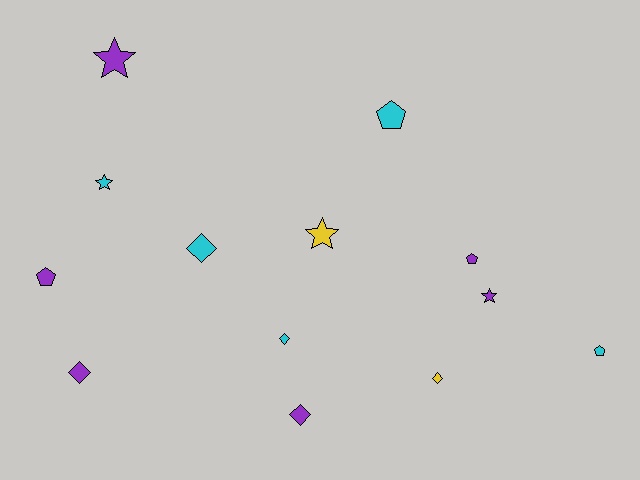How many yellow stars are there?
There is 1 yellow star.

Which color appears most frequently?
Purple, with 6 objects.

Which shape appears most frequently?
Diamond, with 5 objects.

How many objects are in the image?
There are 13 objects.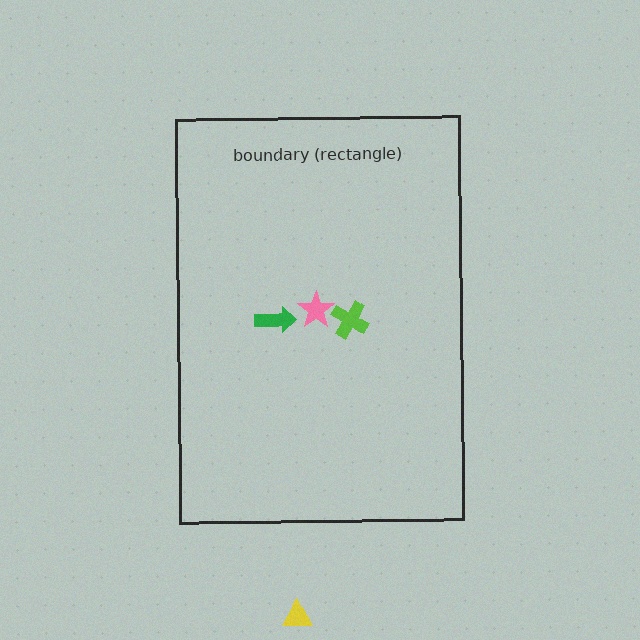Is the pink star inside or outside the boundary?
Inside.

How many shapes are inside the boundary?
3 inside, 1 outside.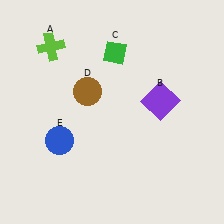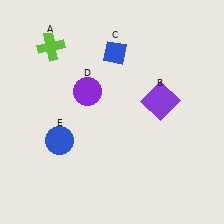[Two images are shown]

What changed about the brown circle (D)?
In Image 1, D is brown. In Image 2, it changed to purple.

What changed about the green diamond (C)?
In Image 1, C is green. In Image 2, it changed to blue.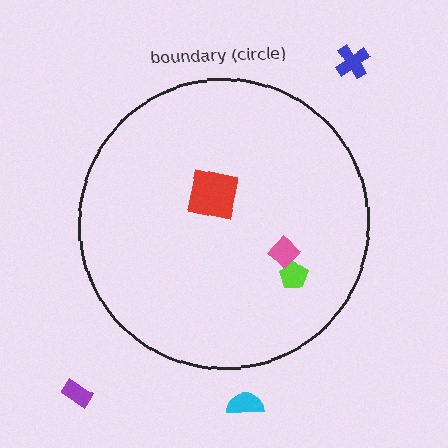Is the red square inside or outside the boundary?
Inside.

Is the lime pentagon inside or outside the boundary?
Inside.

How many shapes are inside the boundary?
3 inside, 3 outside.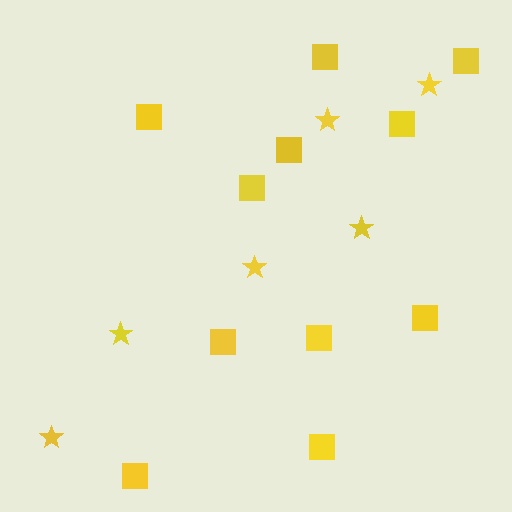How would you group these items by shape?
There are 2 groups: one group of squares (11) and one group of stars (6).